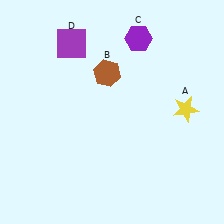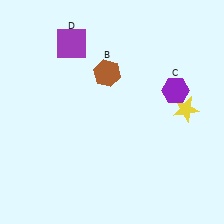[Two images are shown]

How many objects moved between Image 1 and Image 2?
1 object moved between the two images.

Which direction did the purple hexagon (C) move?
The purple hexagon (C) moved down.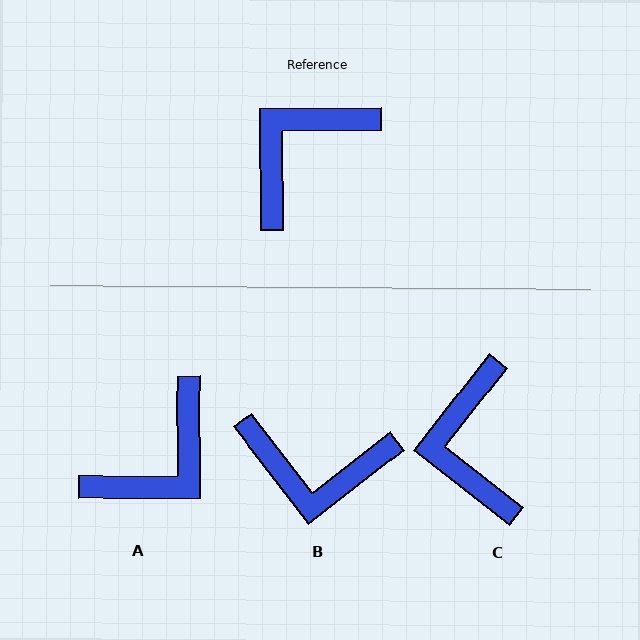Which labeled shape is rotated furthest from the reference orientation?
A, about 180 degrees away.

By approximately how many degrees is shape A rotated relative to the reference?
Approximately 180 degrees clockwise.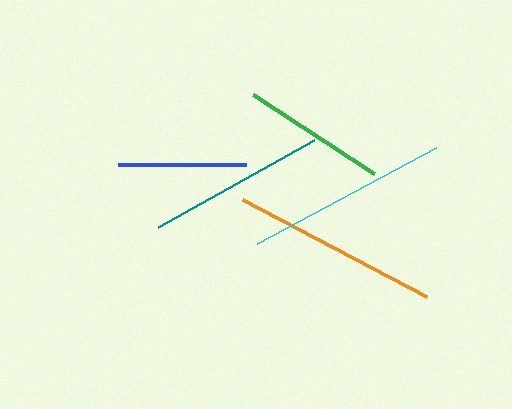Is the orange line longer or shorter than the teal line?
The orange line is longer than the teal line.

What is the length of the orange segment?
The orange segment is approximately 208 pixels long.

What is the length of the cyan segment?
The cyan segment is approximately 203 pixels long.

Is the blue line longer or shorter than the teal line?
The teal line is longer than the blue line.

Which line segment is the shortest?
The blue line is the shortest at approximately 128 pixels.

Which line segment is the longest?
The orange line is the longest at approximately 208 pixels.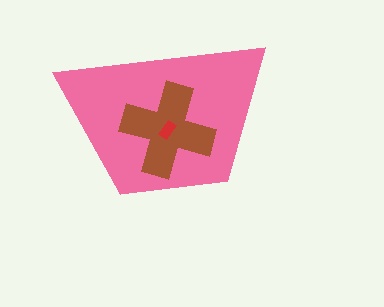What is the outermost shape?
The pink trapezoid.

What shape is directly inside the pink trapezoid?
The brown cross.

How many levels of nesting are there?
3.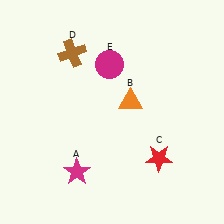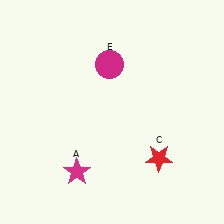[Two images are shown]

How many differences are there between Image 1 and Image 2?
There are 2 differences between the two images.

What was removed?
The brown cross (D), the orange triangle (B) were removed in Image 2.